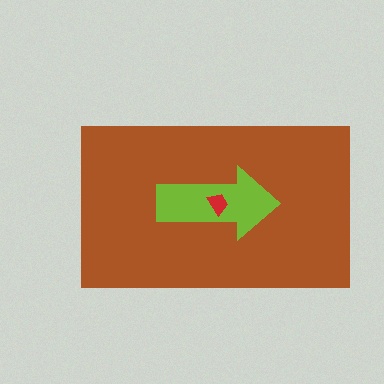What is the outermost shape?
The brown rectangle.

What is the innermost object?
The red trapezoid.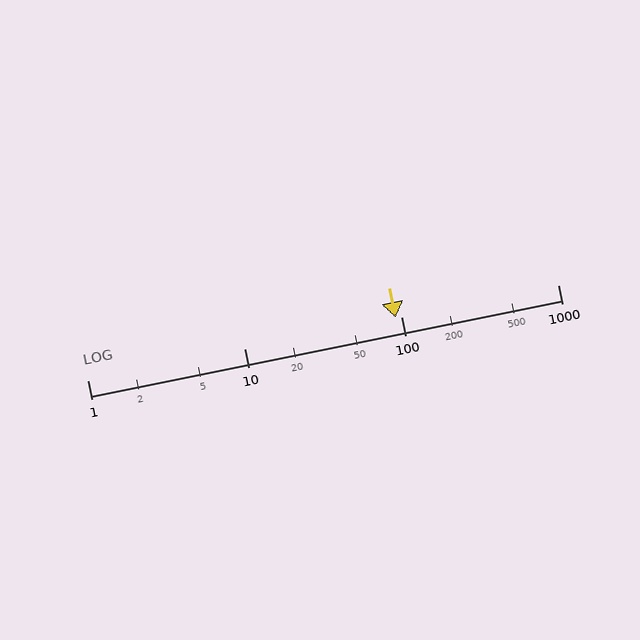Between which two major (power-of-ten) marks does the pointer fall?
The pointer is between 10 and 100.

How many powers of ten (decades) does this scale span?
The scale spans 3 decades, from 1 to 1000.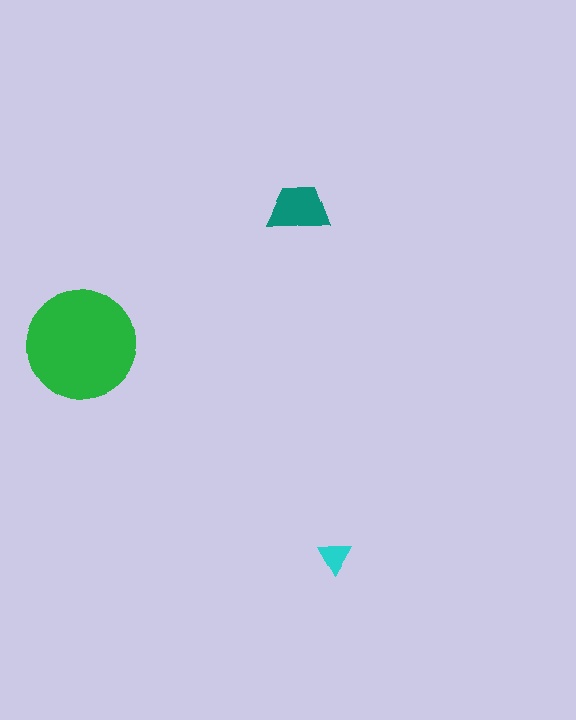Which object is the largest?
The green circle.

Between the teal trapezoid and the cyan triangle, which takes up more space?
The teal trapezoid.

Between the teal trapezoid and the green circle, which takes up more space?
The green circle.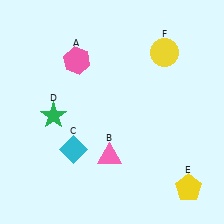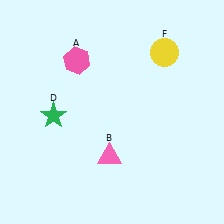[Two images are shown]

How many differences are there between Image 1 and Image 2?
There are 2 differences between the two images.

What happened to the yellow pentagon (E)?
The yellow pentagon (E) was removed in Image 2. It was in the bottom-right area of Image 1.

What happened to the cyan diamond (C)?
The cyan diamond (C) was removed in Image 2. It was in the bottom-left area of Image 1.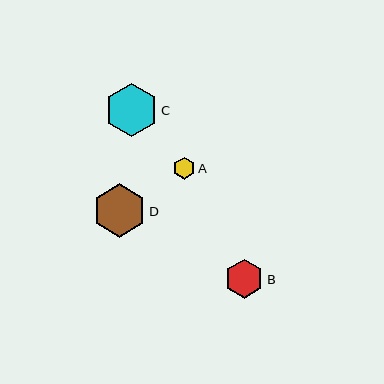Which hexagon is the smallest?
Hexagon A is the smallest with a size of approximately 22 pixels.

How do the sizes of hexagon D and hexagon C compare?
Hexagon D and hexagon C are approximately the same size.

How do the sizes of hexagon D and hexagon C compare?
Hexagon D and hexagon C are approximately the same size.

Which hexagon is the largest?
Hexagon D is the largest with a size of approximately 53 pixels.